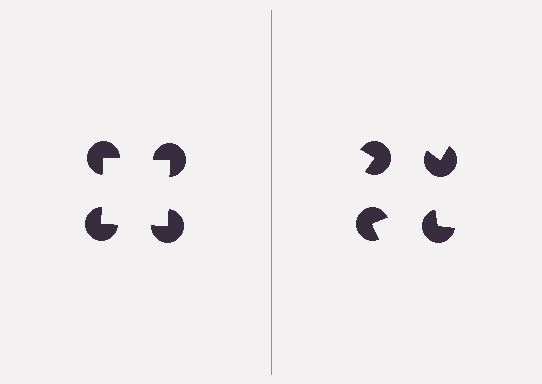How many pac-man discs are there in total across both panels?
8 — 4 on each side.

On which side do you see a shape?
An illusory square appears on the left side. On the right side the wedge cuts are rotated, so no coherent shape forms.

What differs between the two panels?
The pac-man discs are positioned identically on both sides; only the wedge orientations differ. On the left they align to a square; on the right they are misaligned.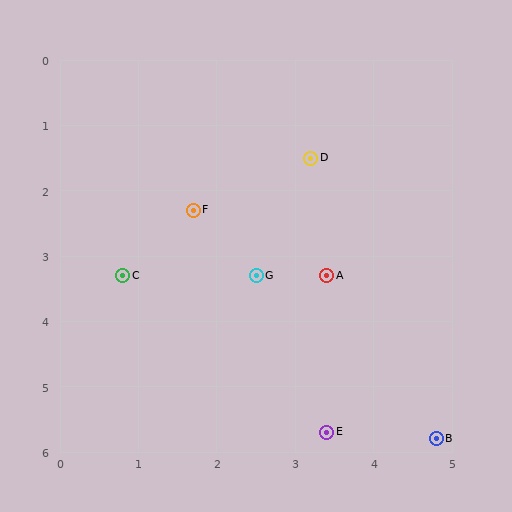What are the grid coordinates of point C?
Point C is at approximately (0.8, 3.3).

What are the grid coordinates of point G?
Point G is at approximately (2.5, 3.3).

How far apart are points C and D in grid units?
Points C and D are about 3.0 grid units apart.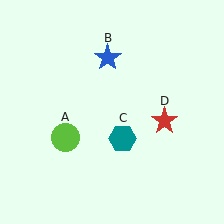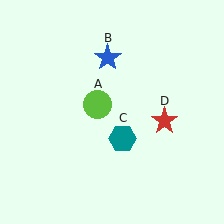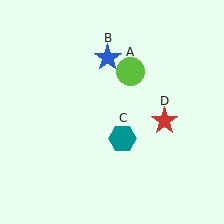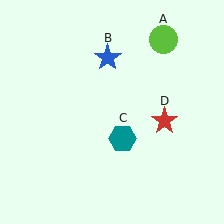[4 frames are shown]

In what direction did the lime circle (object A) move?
The lime circle (object A) moved up and to the right.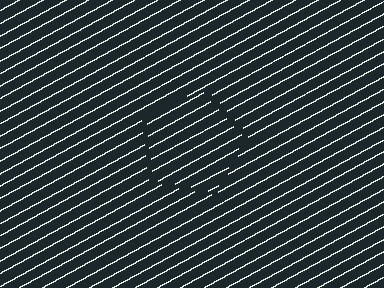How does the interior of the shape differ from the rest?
The interior of the shape contains the same grating, shifted by half a period — the contour is defined by the phase discontinuity where line-ends from the inner and outer gratings abut.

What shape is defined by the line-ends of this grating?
An illusory pentagon. The interior of the shape contains the same grating, shifted by half a period — the contour is defined by the phase discontinuity where line-ends from the inner and outer gratings abut.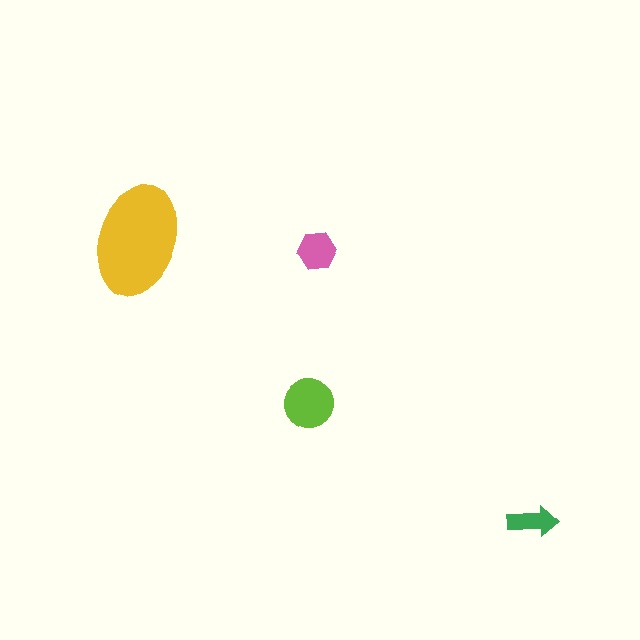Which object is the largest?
The yellow ellipse.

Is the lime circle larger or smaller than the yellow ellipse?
Smaller.